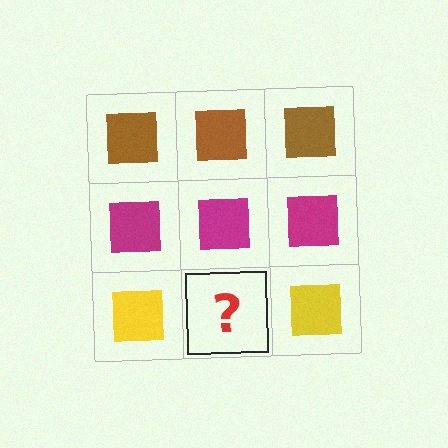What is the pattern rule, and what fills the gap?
The rule is that each row has a consistent color. The gap should be filled with a yellow square.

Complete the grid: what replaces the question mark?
The question mark should be replaced with a yellow square.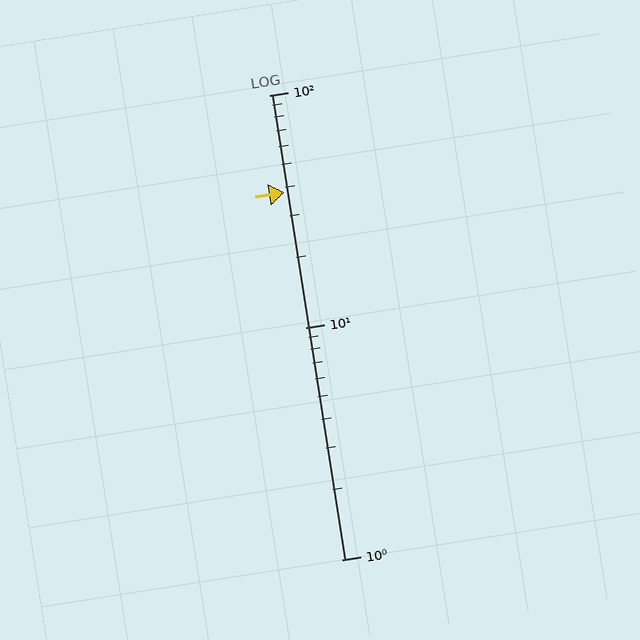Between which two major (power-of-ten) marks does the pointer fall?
The pointer is between 10 and 100.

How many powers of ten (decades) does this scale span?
The scale spans 2 decades, from 1 to 100.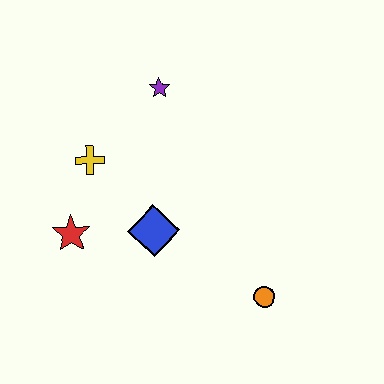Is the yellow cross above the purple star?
No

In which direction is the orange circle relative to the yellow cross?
The orange circle is to the right of the yellow cross.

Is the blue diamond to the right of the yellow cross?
Yes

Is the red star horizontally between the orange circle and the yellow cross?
No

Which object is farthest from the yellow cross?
The orange circle is farthest from the yellow cross.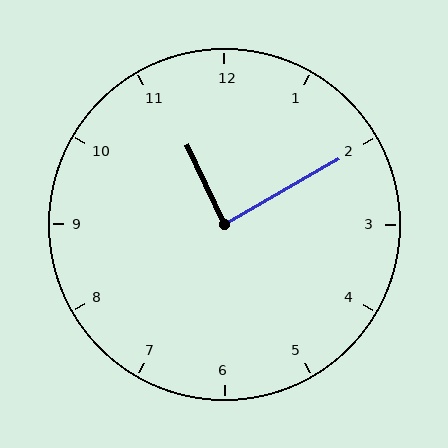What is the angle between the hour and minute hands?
Approximately 85 degrees.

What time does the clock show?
11:10.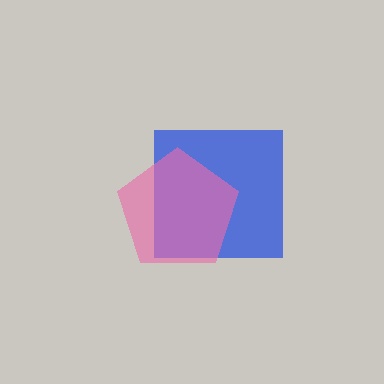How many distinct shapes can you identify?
There are 2 distinct shapes: a blue square, a pink pentagon.